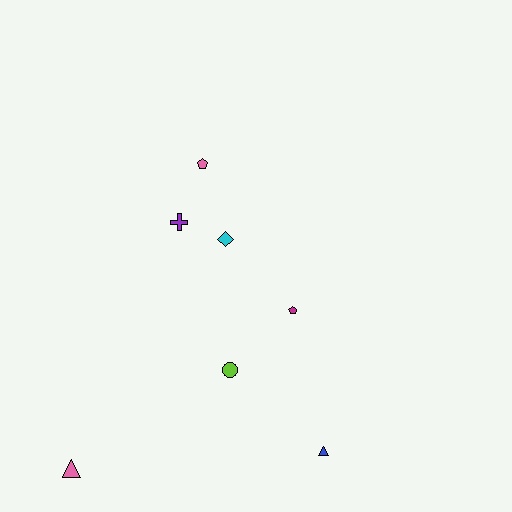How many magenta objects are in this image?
There is 1 magenta object.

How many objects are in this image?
There are 7 objects.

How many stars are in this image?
There are no stars.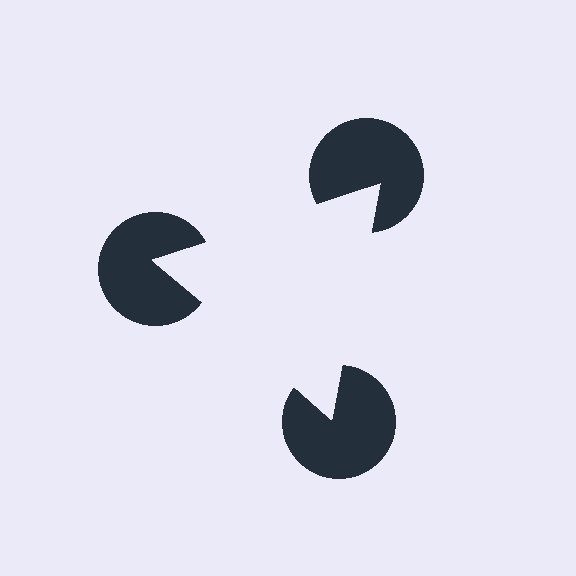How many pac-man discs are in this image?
There are 3 — one at each vertex of the illusory triangle.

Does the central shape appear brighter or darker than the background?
It typically appears slightly brighter than the background, even though no actual brightness change is drawn.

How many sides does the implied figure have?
3 sides.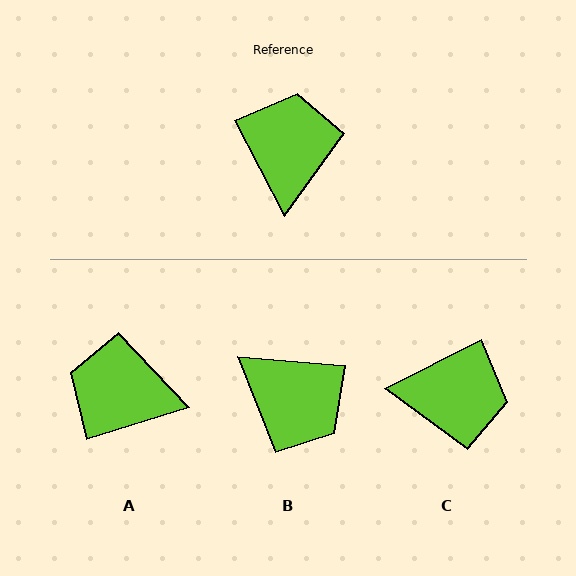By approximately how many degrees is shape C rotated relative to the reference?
Approximately 90 degrees clockwise.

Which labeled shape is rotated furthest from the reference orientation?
B, about 122 degrees away.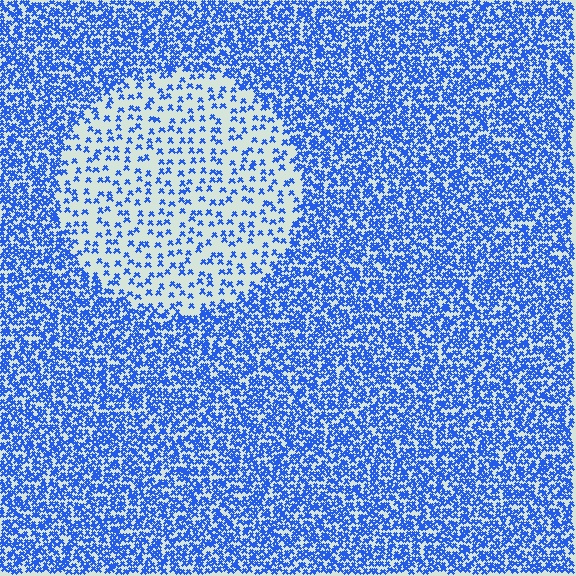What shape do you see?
I see a circle.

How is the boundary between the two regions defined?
The boundary is defined by a change in element density (approximately 2.9x ratio). All elements are the same color, size, and shape.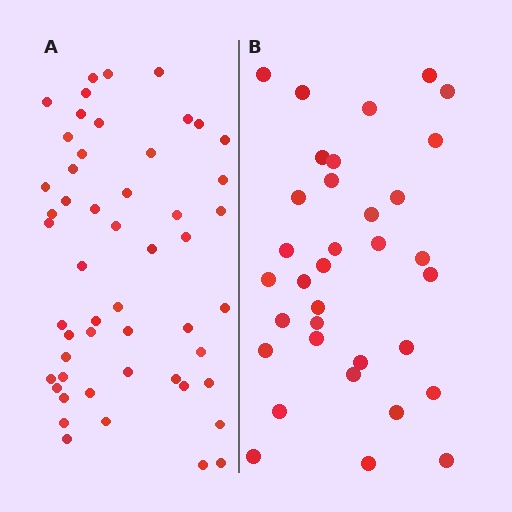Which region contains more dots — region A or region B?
Region A (the left region) has more dots.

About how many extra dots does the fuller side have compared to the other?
Region A has approximately 20 more dots than region B.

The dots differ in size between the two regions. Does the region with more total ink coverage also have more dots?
No. Region B has more total ink coverage because its dots are larger, but region A actually contains more individual dots. Total area can be misleading — the number of items is what matters here.